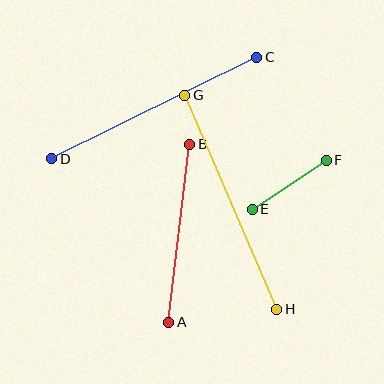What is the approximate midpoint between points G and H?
The midpoint is at approximately (231, 202) pixels.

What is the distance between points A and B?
The distance is approximately 179 pixels.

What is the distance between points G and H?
The distance is approximately 233 pixels.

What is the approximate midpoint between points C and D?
The midpoint is at approximately (154, 108) pixels.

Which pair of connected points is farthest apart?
Points G and H are farthest apart.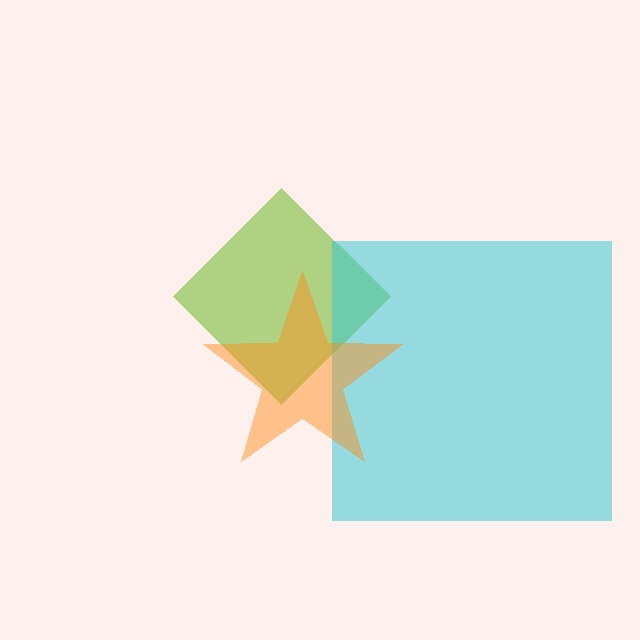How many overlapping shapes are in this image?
There are 3 overlapping shapes in the image.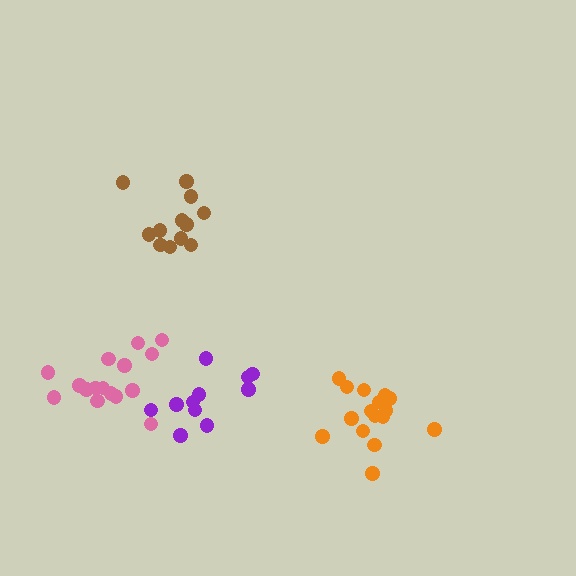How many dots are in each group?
Group 1: 12 dots, Group 2: 16 dots, Group 3: 11 dots, Group 4: 16 dots (55 total).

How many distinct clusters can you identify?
There are 4 distinct clusters.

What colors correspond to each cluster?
The clusters are colored: brown, pink, purple, orange.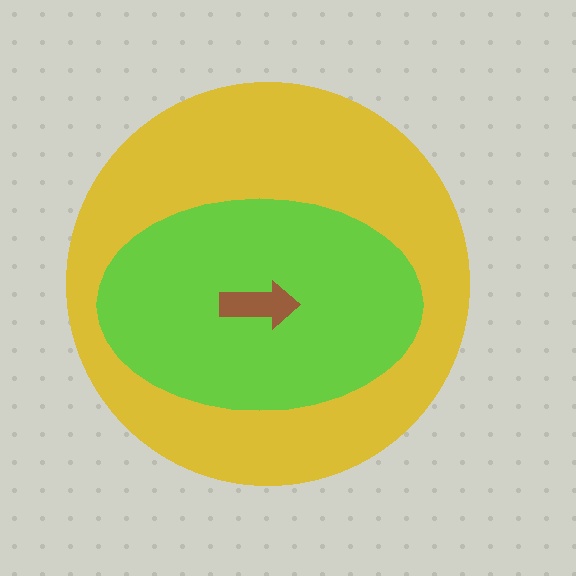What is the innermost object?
The brown arrow.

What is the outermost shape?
The yellow circle.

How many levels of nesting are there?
3.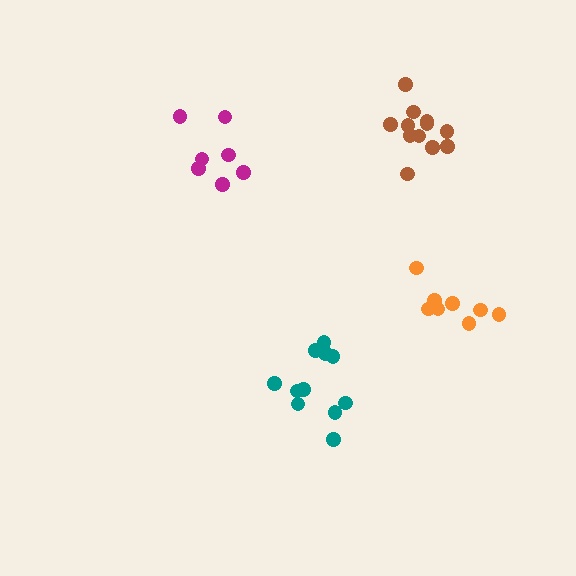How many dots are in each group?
Group 1: 7 dots, Group 2: 8 dots, Group 3: 12 dots, Group 4: 11 dots (38 total).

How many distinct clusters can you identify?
There are 4 distinct clusters.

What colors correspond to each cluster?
The clusters are colored: magenta, orange, brown, teal.